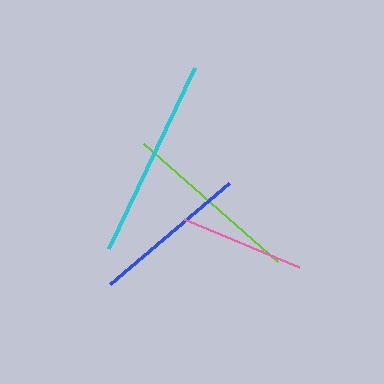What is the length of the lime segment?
The lime segment is approximately 179 pixels long.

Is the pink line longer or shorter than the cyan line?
The cyan line is longer than the pink line.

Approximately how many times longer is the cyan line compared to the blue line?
The cyan line is approximately 1.3 times the length of the blue line.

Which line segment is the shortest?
The pink line is the shortest at approximately 125 pixels.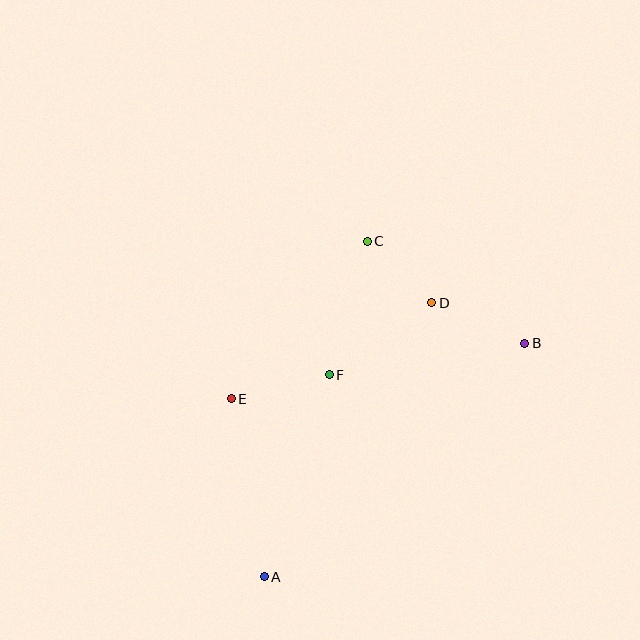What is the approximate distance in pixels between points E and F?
The distance between E and F is approximately 101 pixels.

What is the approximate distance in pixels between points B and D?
The distance between B and D is approximately 101 pixels.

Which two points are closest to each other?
Points C and D are closest to each other.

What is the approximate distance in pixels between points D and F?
The distance between D and F is approximately 125 pixels.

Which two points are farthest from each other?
Points A and C are farthest from each other.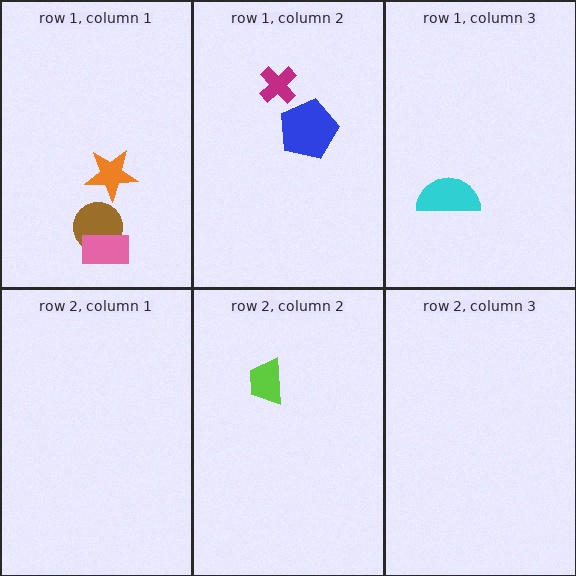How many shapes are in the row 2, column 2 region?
1.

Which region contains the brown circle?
The row 1, column 1 region.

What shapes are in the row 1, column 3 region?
The cyan semicircle.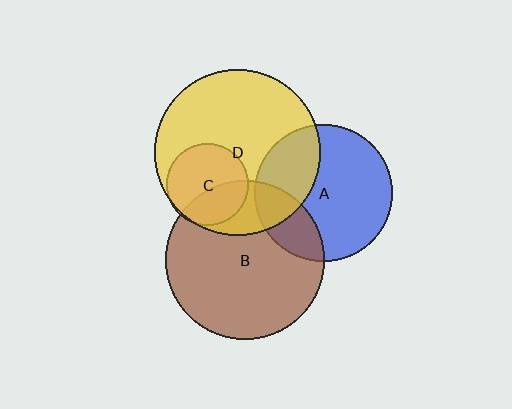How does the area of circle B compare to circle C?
Approximately 3.7 times.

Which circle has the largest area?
Circle D (yellow).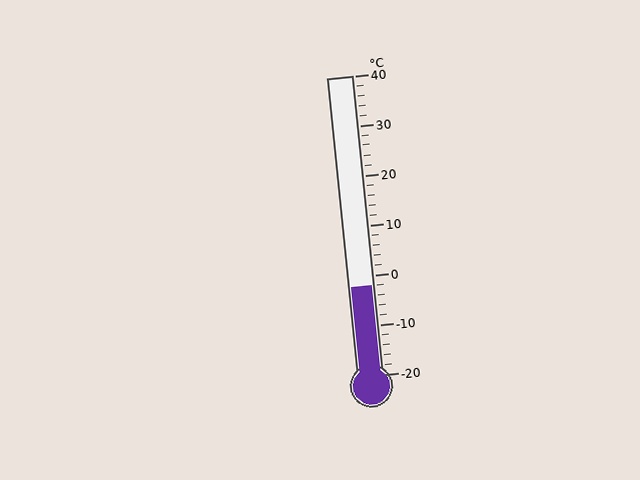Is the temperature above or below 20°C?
The temperature is below 20°C.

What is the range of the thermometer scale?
The thermometer scale ranges from -20°C to 40°C.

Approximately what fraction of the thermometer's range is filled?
The thermometer is filled to approximately 30% of its range.